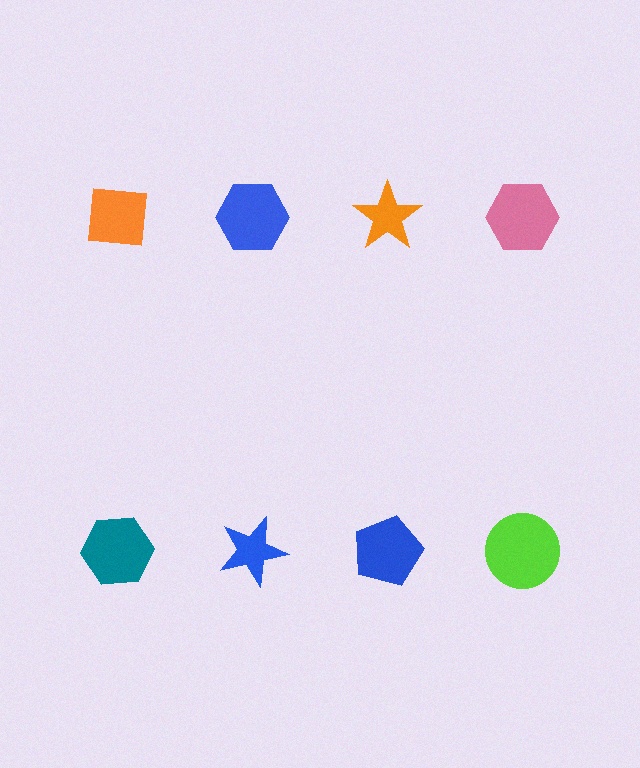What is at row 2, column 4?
A lime circle.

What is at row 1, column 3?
An orange star.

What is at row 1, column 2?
A blue hexagon.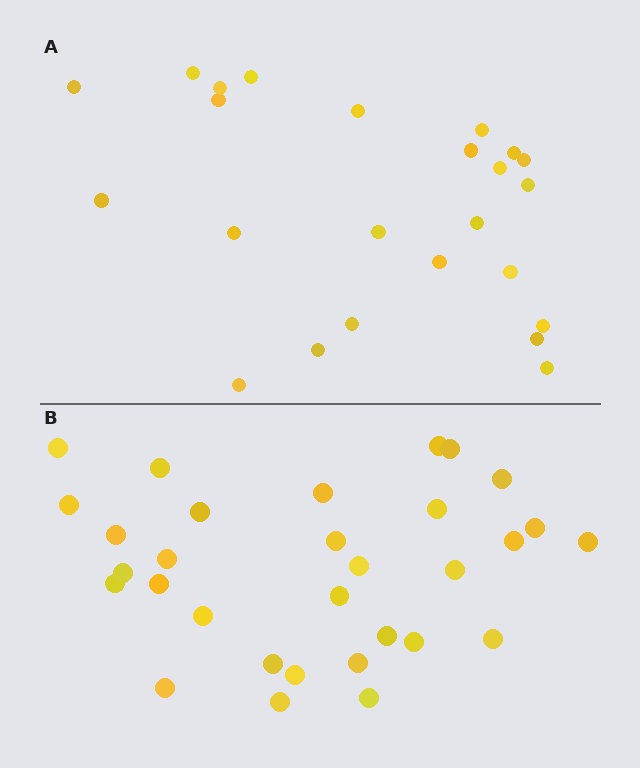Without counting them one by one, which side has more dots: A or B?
Region B (the bottom region) has more dots.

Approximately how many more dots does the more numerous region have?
Region B has roughly 8 or so more dots than region A.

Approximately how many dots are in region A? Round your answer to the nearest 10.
About 20 dots. (The exact count is 24, which rounds to 20.)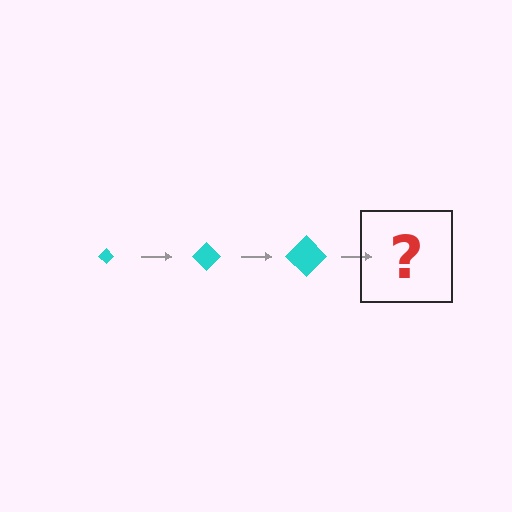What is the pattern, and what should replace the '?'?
The pattern is that the diamond gets progressively larger each step. The '?' should be a cyan diamond, larger than the previous one.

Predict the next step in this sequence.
The next step is a cyan diamond, larger than the previous one.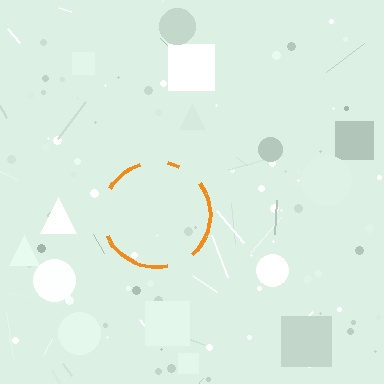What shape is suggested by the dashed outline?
The dashed outline suggests a circle.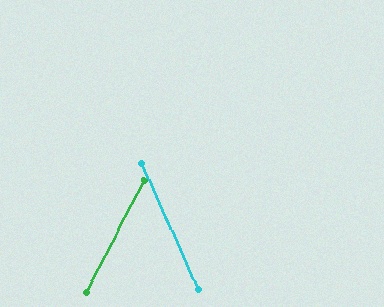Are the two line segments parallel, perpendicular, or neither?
Neither parallel nor perpendicular — they differ by about 51°.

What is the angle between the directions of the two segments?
Approximately 51 degrees.